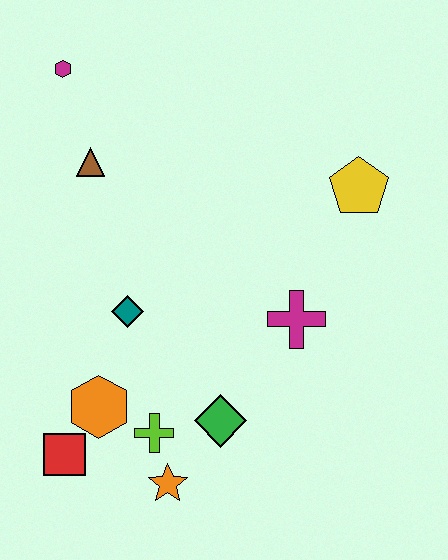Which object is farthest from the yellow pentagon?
The red square is farthest from the yellow pentagon.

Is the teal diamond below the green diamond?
No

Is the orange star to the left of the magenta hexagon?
No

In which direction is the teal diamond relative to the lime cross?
The teal diamond is above the lime cross.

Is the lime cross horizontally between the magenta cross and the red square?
Yes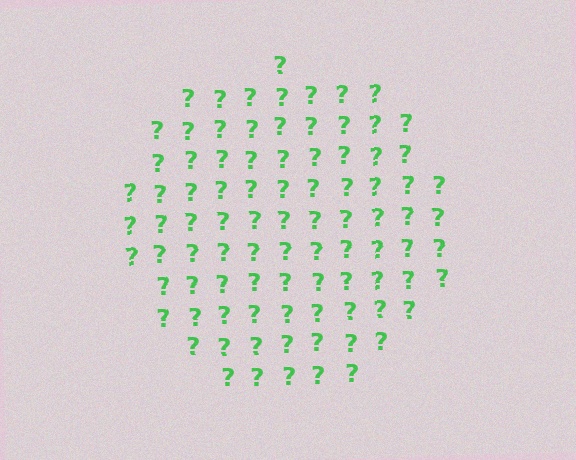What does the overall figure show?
The overall figure shows a circle.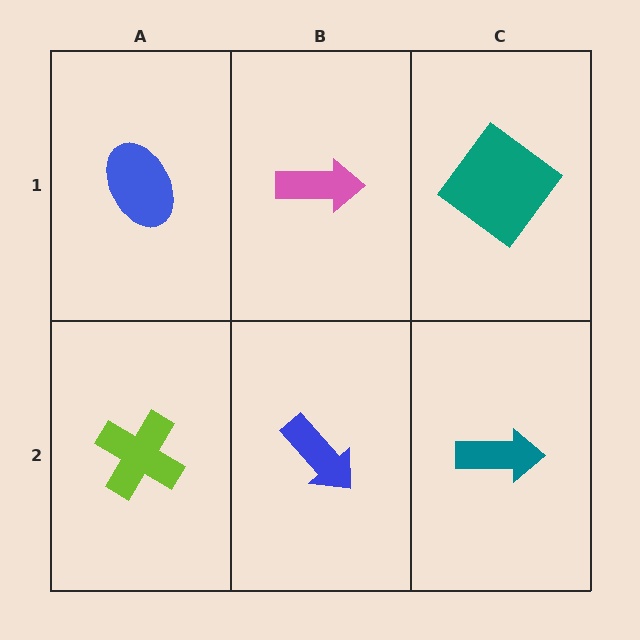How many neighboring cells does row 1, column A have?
2.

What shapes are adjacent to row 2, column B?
A pink arrow (row 1, column B), a lime cross (row 2, column A), a teal arrow (row 2, column C).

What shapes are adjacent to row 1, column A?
A lime cross (row 2, column A), a pink arrow (row 1, column B).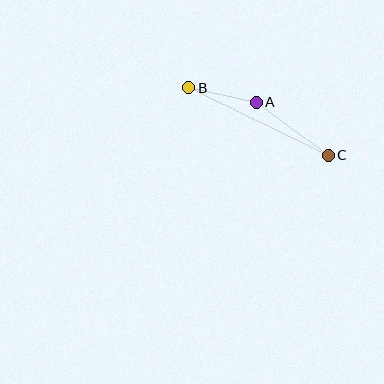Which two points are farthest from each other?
Points B and C are farthest from each other.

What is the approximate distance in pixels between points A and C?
The distance between A and C is approximately 89 pixels.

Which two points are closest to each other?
Points A and B are closest to each other.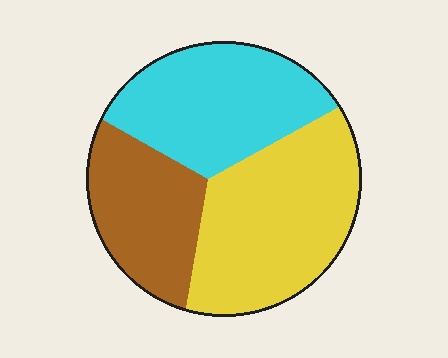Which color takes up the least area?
Brown, at roughly 25%.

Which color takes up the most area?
Yellow, at roughly 40%.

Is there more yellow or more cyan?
Yellow.